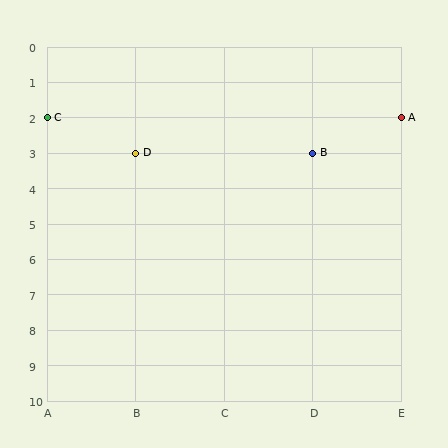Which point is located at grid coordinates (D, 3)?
Point B is at (D, 3).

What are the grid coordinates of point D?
Point D is at grid coordinates (B, 3).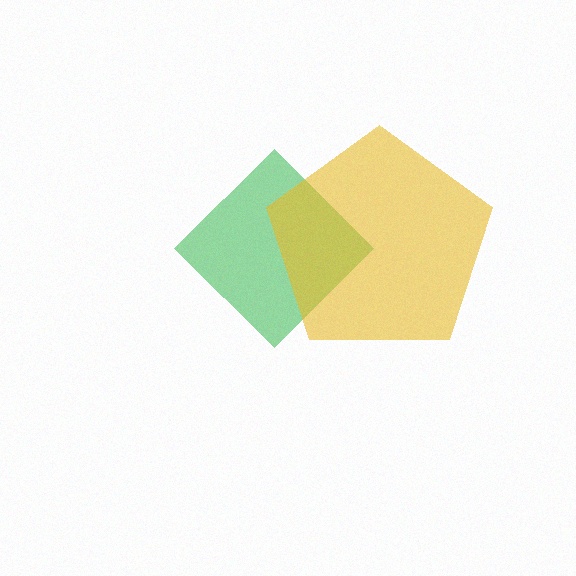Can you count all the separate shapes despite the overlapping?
Yes, there are 2 separate shapes.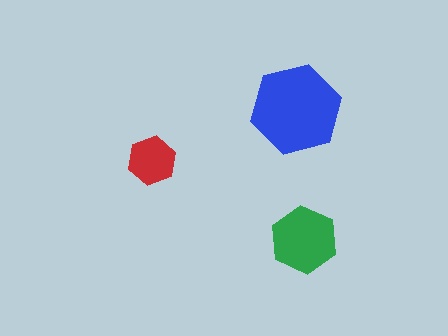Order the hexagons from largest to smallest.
the blue one, the green one, the red one.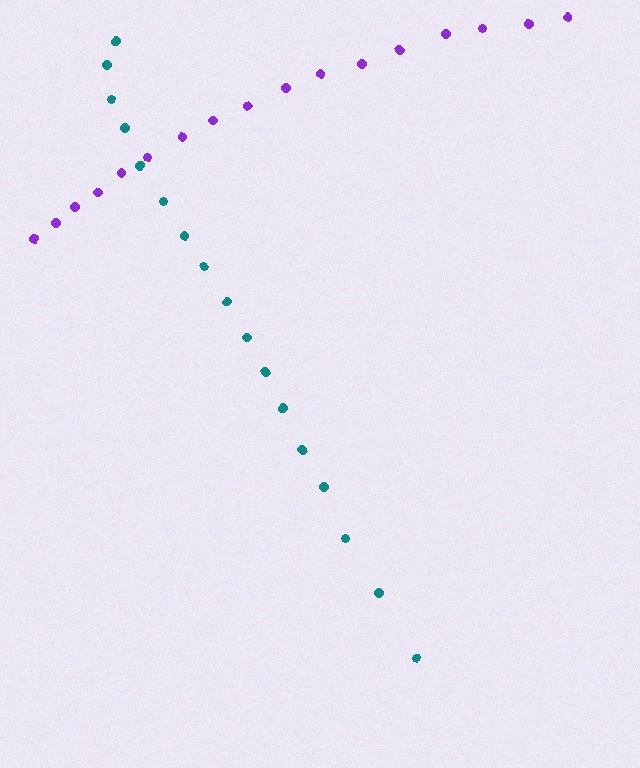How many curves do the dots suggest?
There are 2 distinct paths.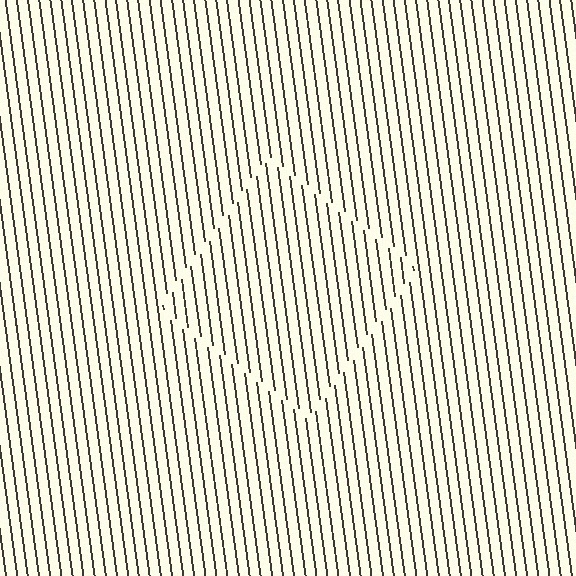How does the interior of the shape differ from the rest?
The interior of the shape contains the same grating, shifted by half a period — the contour is defined by the phase discontinuity where line-ends from the inner and outer gratings abut.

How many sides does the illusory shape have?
4 sides — the line-ends trace a square.